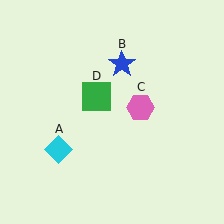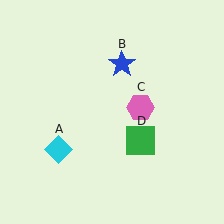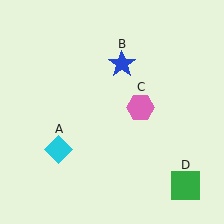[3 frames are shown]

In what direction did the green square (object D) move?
The green square (object D) moved down and to the right.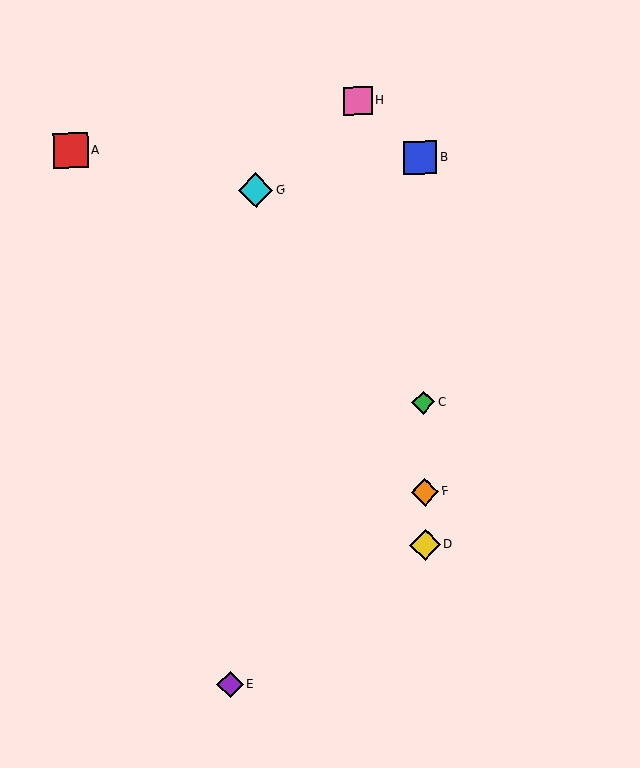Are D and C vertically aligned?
Yes, both are at x≈425.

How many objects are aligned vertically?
4 objects (B, C, D, F) are aligned vertically.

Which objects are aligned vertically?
Objects B, C, D, F are aligned vertically.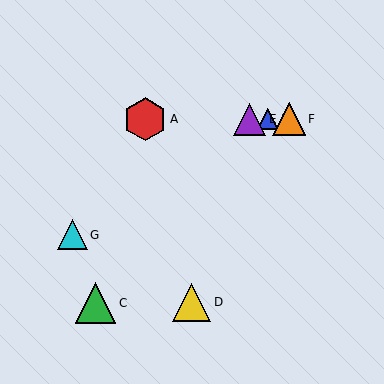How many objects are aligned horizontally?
4 objects (A, B, E, F) are aligned horizontally.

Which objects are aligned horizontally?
Objects A, B, E, F are aligned horizontally.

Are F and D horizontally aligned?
No, F is at y≈119 and D is at y≈302.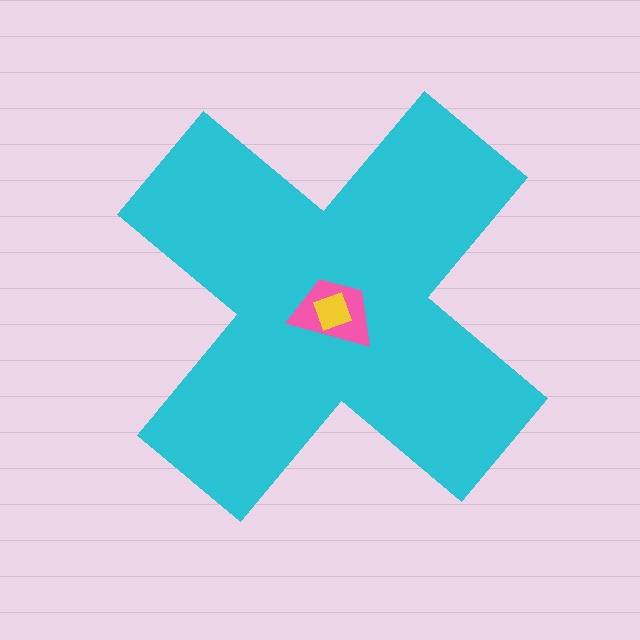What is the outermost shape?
The cyan cross.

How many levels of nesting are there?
3.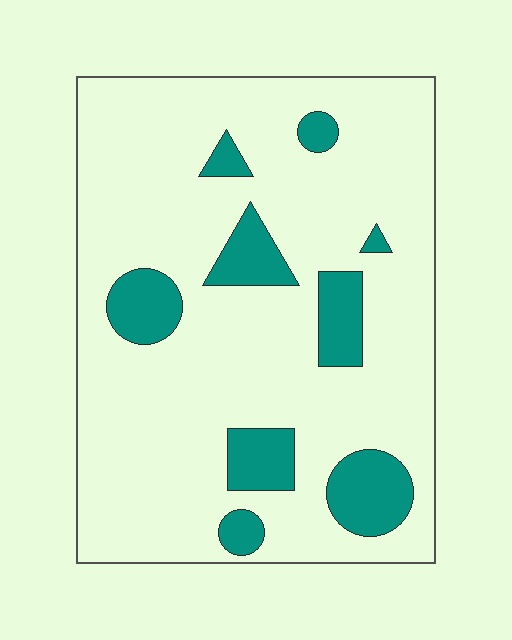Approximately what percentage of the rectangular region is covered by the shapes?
Approximately 15%.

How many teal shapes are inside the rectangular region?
9.